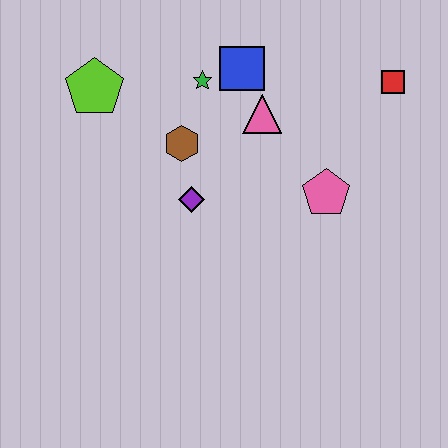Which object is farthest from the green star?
The red square is farthest from the green star.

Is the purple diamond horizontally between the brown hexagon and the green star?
Yes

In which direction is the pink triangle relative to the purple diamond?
The pink triangle is above the purple diamond.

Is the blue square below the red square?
No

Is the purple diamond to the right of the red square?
No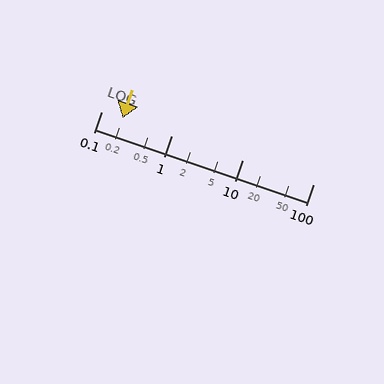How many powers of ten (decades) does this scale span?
The scale spans 3 decades, from 0.1 to 100.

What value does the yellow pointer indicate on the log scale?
The pointer indicates approximately 0.2.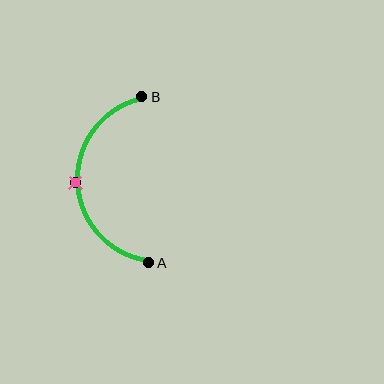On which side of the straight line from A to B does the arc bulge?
The arc bulges to the left of the straight line connecting A and B.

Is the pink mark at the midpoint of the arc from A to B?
Yes. The pink mark lies on the arc at equal arc-length from both A and B — it is the arc midpoint.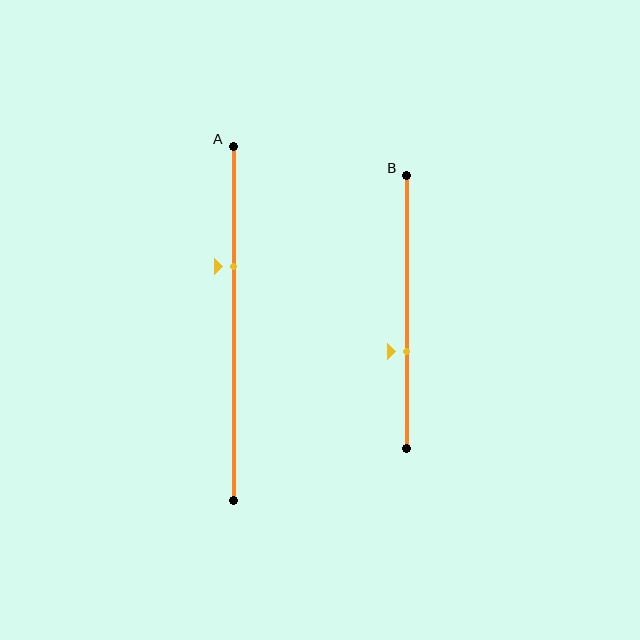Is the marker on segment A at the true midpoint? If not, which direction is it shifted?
No, the marker on segment A is shifted upward by about 16% of the segment length.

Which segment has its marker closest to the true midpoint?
Segment B has its marker closest to the true midpoint.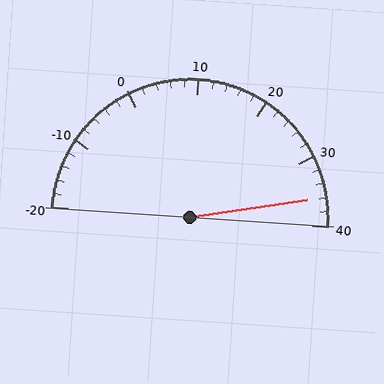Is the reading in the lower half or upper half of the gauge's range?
The reading is in the upper half of the range (-20 to 40).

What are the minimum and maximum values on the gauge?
The gauge ranges from -20 to 40.